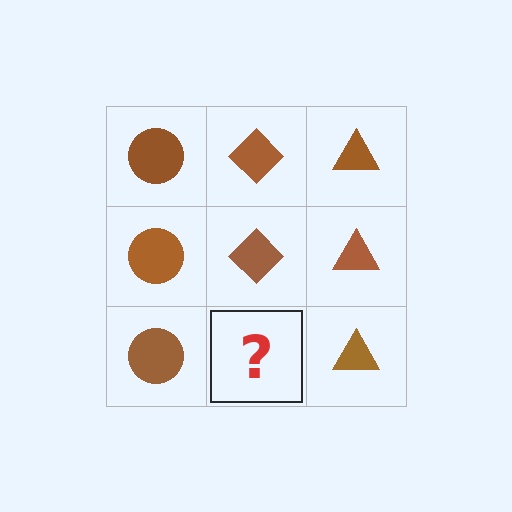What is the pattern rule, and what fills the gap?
The rule is that each column has a consistent shape. The gap should be filled with a brown diamond.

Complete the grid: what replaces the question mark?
The question mark should be replaced with a brown diamond.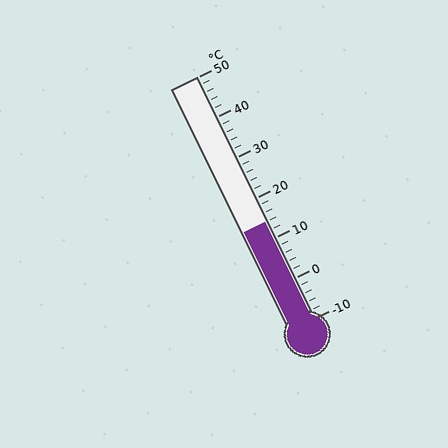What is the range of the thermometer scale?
The thermometer scale ranges from -10°C to 50°C.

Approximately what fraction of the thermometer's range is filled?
The thermometer is filled to approximately 40% of its range.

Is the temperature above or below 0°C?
The temperature is above 0°C.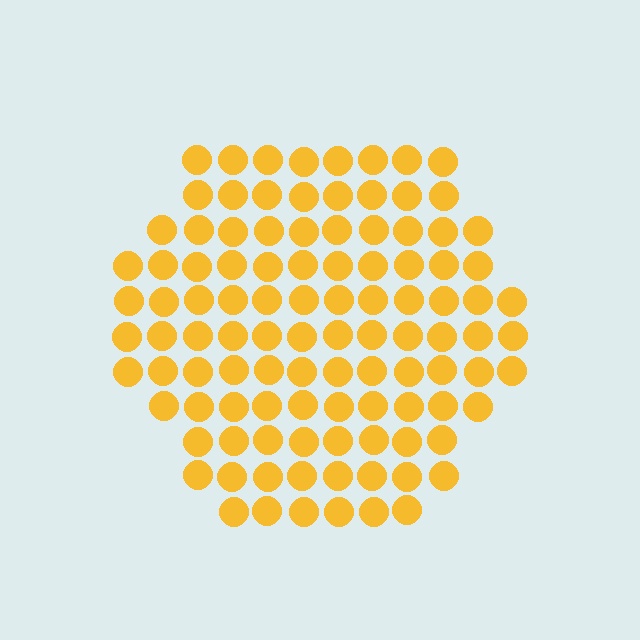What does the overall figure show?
The overall figure shows a hexagon.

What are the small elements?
The small elements are circles.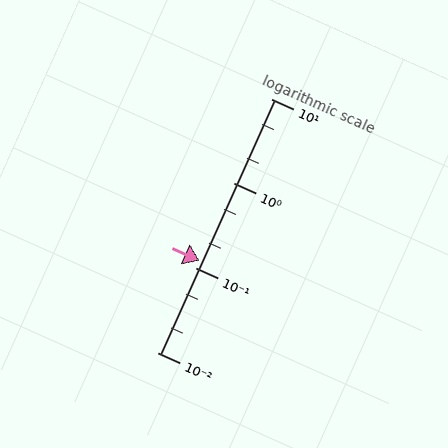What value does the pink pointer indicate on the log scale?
The pointer indicates approximately 0.12.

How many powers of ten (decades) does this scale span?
The scale spans 3 decades, from 0.01 to 10.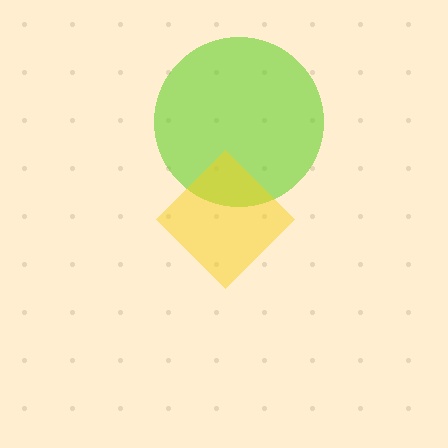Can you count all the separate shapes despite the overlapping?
Yes, there are 2 separate shapes.